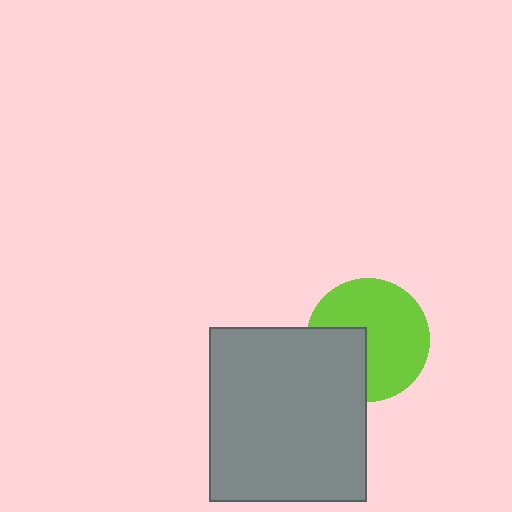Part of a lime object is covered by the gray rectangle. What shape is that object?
It is a circle.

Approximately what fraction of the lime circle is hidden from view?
Roughly 31% of the lime circle is hidden behind the gray rectangle.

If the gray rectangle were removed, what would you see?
You would see the complete lime circle.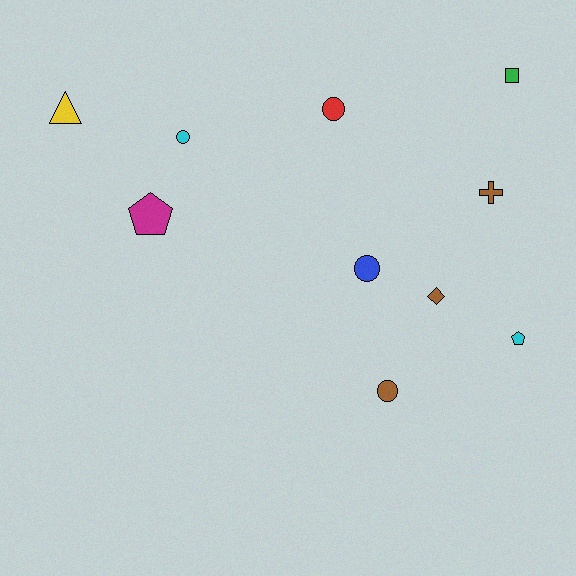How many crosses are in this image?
There is 1 cross.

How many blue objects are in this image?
There is 1 blue object.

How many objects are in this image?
There are 10 objects.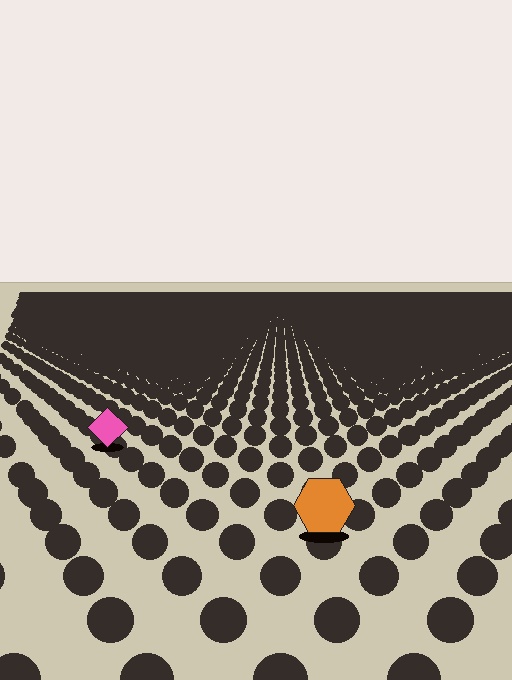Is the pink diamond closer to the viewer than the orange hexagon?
No. The orange hexagon is closer — you can tell from the texture gradient: the ground texture is coarser near it.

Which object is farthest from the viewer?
The pink diamond is farthest from the viewer. It appears smaller and the ground texture around it is denser.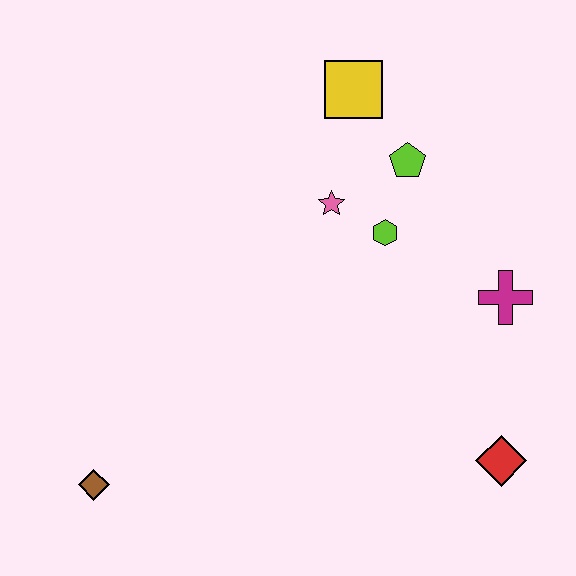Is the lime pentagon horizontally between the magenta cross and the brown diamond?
Yes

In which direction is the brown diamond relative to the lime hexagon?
The brown diamond is to the left of the lime hexagon.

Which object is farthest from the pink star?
The brown diamond is farthest from the pink star.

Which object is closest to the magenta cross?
The lime hexagon is closest to the magenta cross.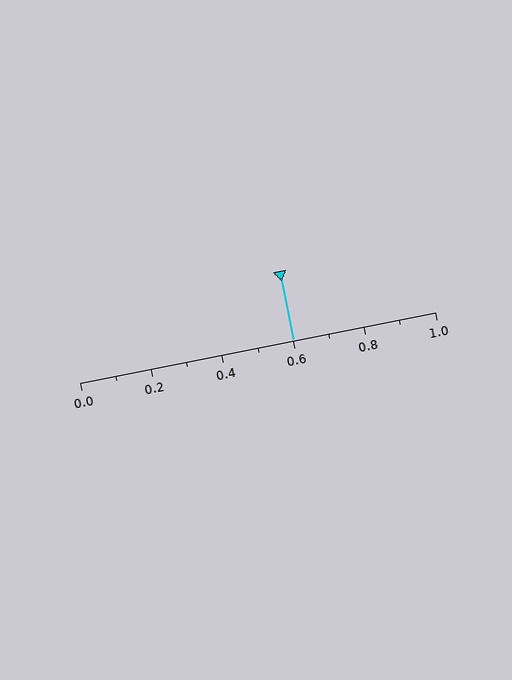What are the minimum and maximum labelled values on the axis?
The axis runs from 0.0 to 1.0.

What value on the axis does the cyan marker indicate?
The marker indicates approximately 0.6.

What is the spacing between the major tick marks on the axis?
The major ticks are spaced 0.2 apart.